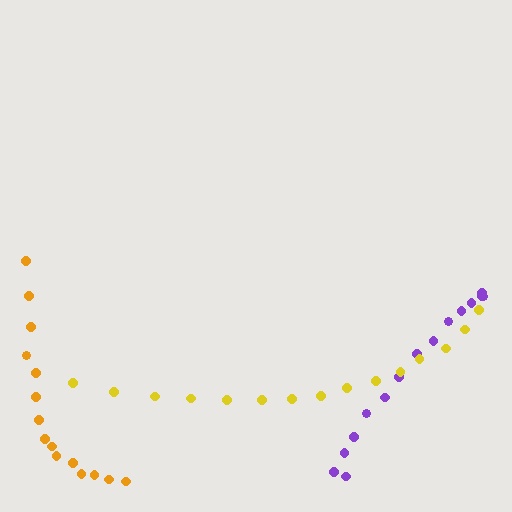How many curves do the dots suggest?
There are 3 distinct paths.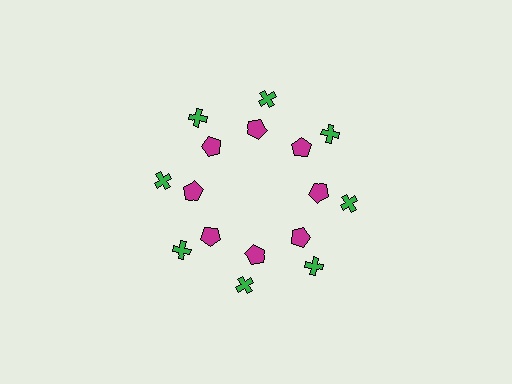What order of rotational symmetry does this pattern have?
This pattern has 8-fold rotational symmetry.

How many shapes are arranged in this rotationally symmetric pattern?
There are 16 shapes, arranged in 8 groups of 2.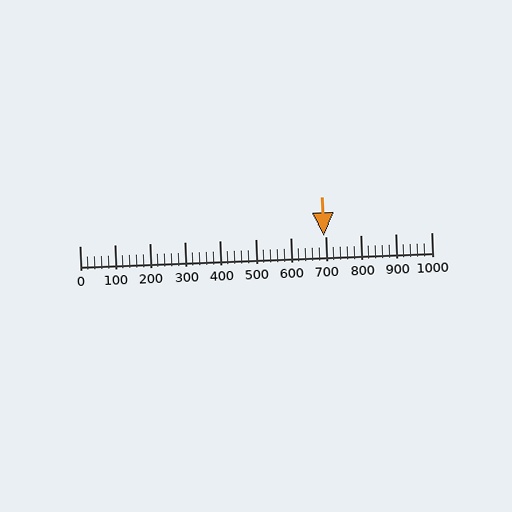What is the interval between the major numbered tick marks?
The major tick marks are spaced 100 units apart.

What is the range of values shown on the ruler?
The ruler shows values from 0 to 1000.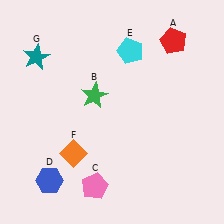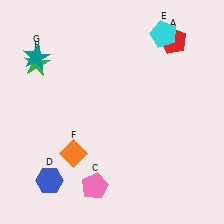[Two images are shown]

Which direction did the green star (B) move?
The green star (B) moved left.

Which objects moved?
The objects that moved are: the green star (B), the cyan pentagon (E).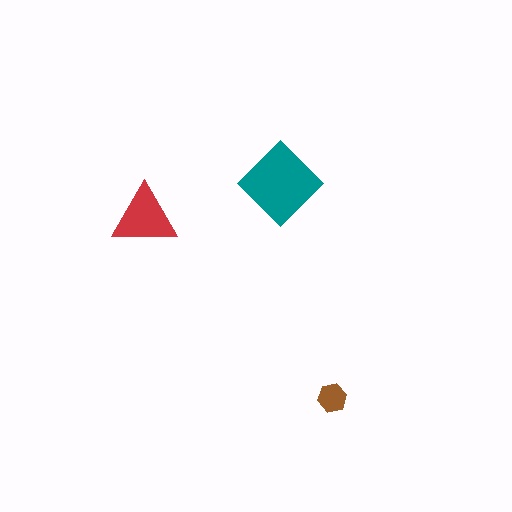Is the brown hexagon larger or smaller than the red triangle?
Smaller.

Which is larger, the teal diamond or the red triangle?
The teal diamond.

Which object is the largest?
The teal diamond.